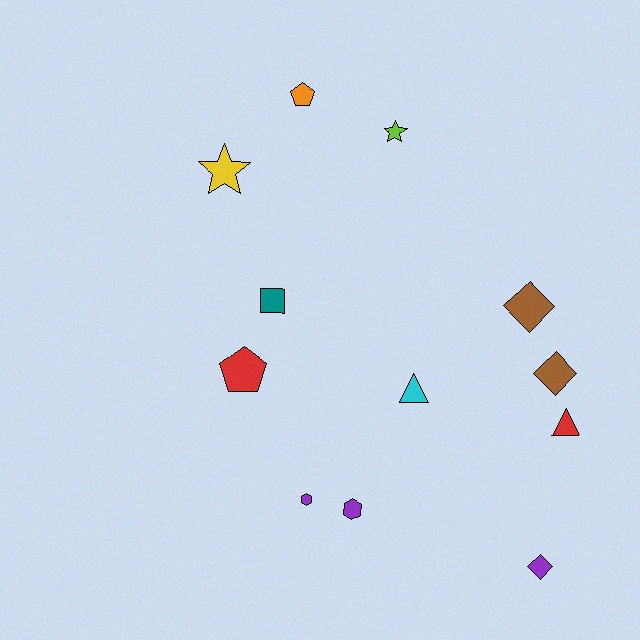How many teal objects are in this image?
There is 1 teal object.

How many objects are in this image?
There are 12 objects.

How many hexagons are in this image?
There are 2 hexagons.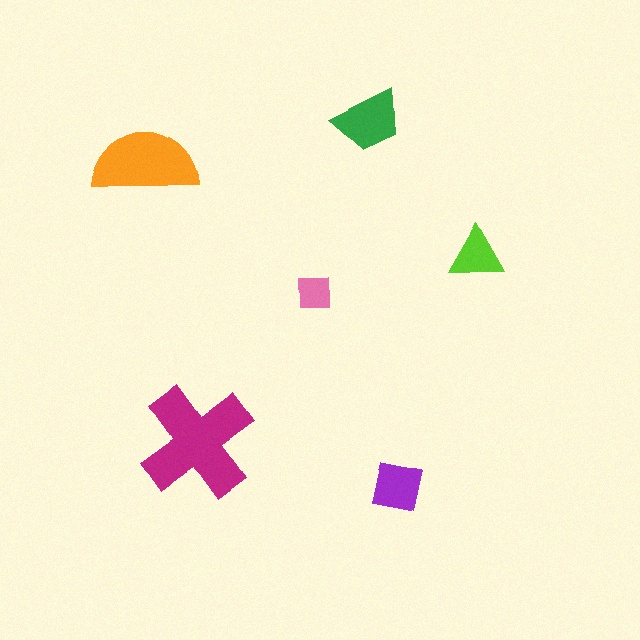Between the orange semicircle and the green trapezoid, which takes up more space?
The orange semicircle.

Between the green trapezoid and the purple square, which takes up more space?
The green trapezoid.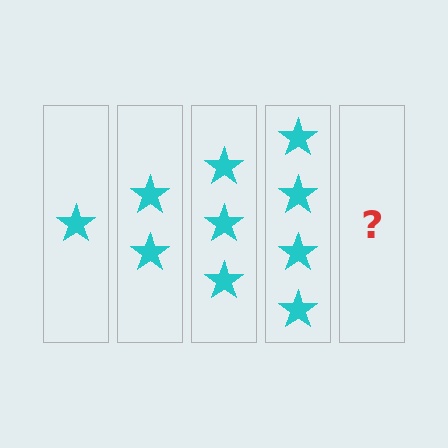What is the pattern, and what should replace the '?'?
The pattern is that each step adds one more star. The '?' should be 5 stars.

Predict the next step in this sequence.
The next step is 5 stars.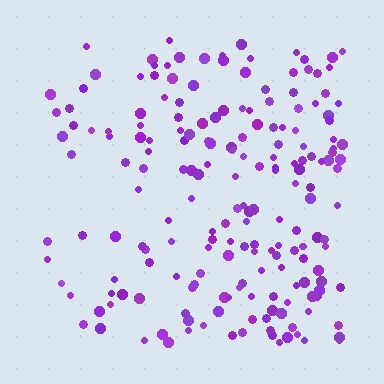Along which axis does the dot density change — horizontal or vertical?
Horizontal.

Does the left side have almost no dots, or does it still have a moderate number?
Still a moderate number, just noticeably fewer than the right.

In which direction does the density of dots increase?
From left to right, with the right side densest.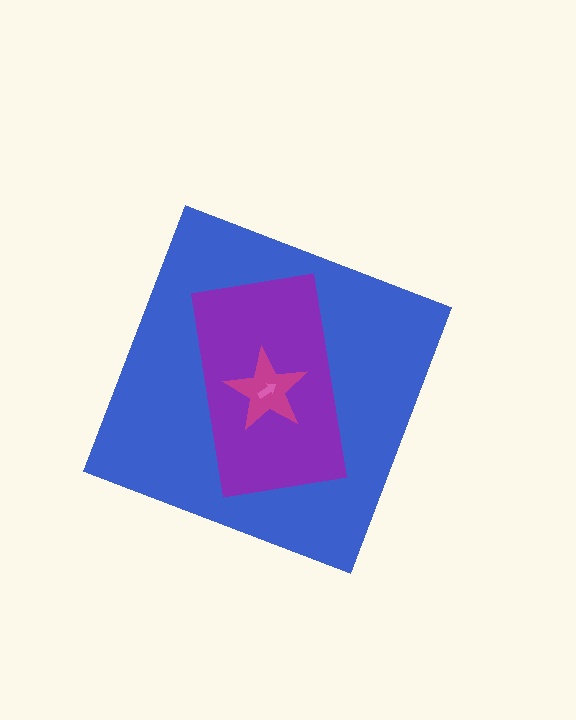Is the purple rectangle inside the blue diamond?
Yes.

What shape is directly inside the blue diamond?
The purple rectangle.